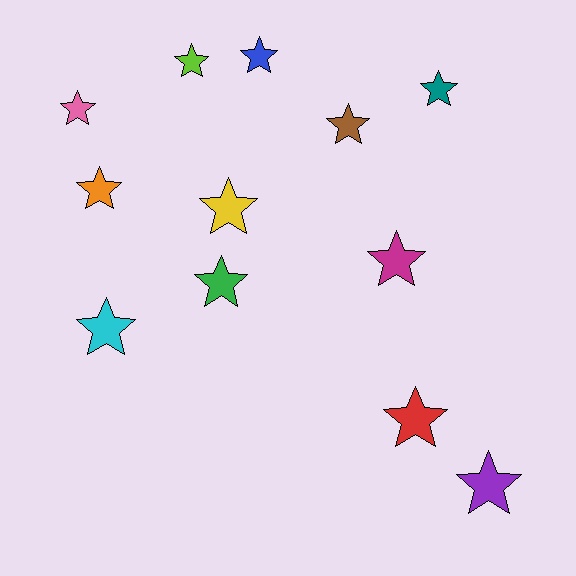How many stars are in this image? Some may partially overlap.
There are 12 stars.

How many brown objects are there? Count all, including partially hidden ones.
There is 1 brown object.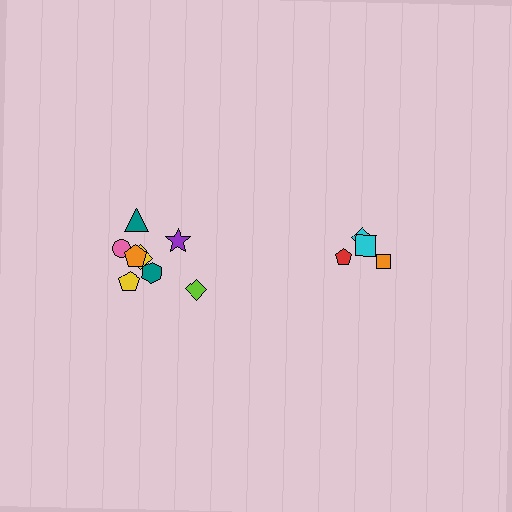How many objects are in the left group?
There are 8 objects.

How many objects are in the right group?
There are 4 objects.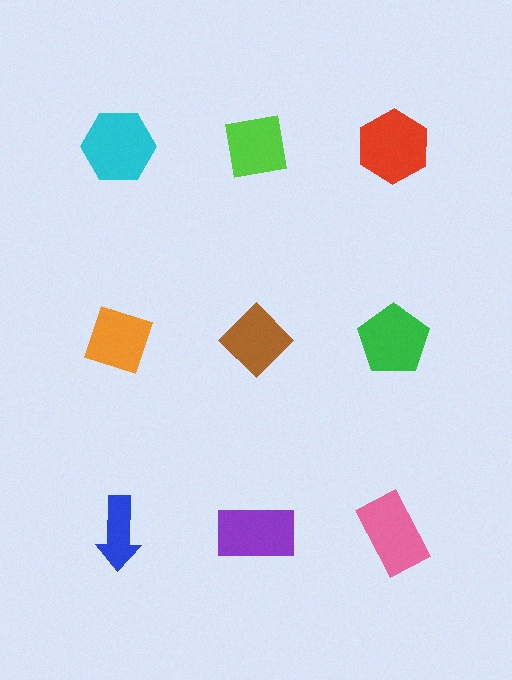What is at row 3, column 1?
A blue arrow.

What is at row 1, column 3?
A red hexagon.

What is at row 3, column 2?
A purple rectangle.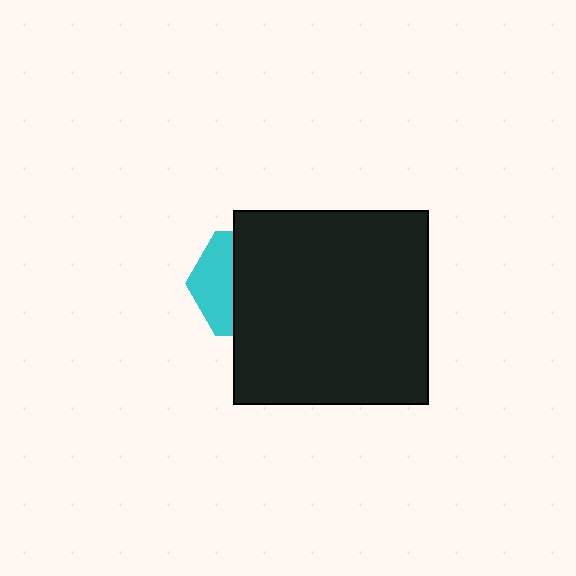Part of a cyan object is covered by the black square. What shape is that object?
It is a hexagon.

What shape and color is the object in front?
The object in front is a black square.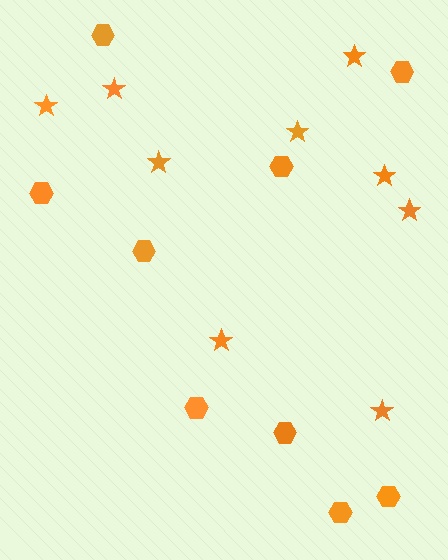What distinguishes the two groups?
There are 2 groups: one group of hexagons (9) and one group of stars (9).